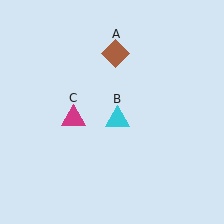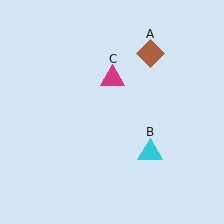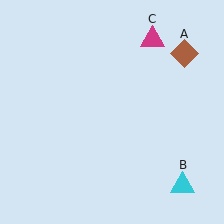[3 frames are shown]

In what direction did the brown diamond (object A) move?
The brown diamond (object A) moved right.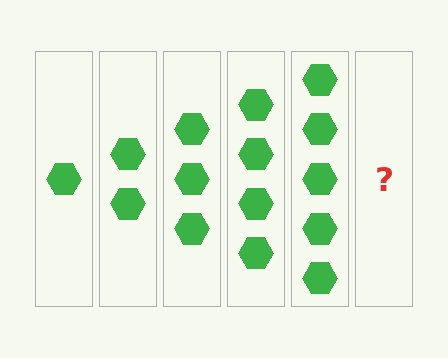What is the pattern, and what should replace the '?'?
The pattern is that each step adds one more hexagon. The '?' should be 6 hexagons.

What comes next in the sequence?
The next element should be 6 hexagons.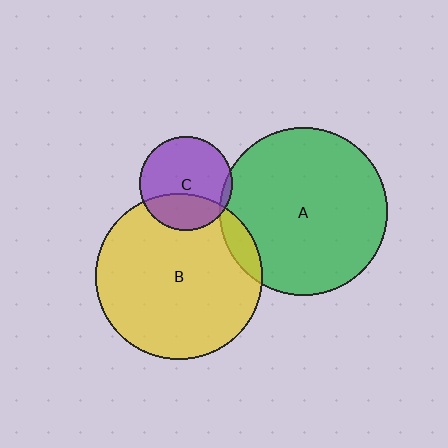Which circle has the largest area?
Circle A (green).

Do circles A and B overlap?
Yes.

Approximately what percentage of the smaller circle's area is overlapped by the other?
Approximately 10%.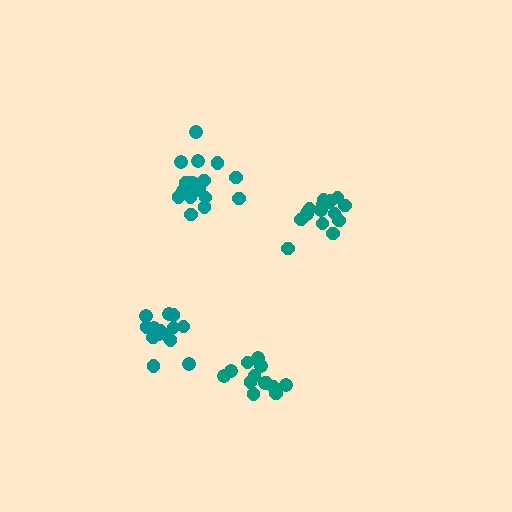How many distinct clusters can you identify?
There are 4 distinct clusters.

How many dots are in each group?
Group 1: 18 dots, Group 2: 14 dots, Group 3: 16 dots, Group 4: 13 dots (61 total).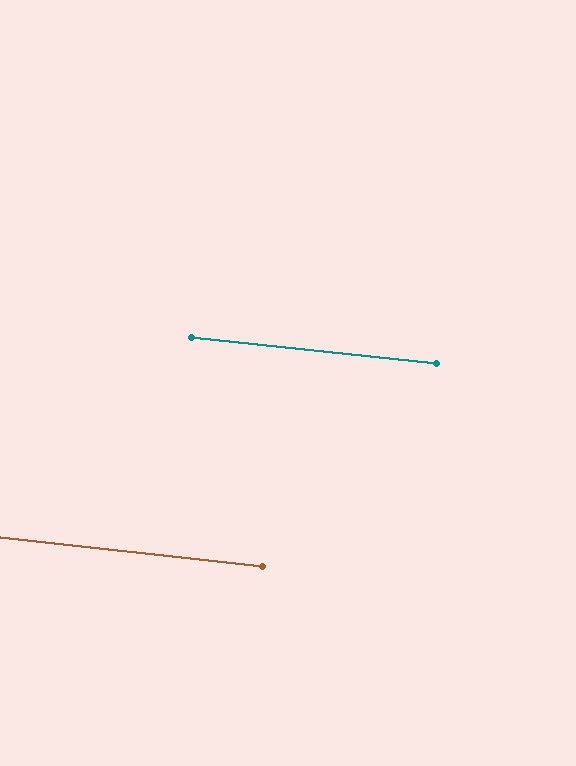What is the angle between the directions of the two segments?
Approximately 0 degrees.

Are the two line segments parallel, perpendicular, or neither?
Parallel — their directions differ by only 0.4°.